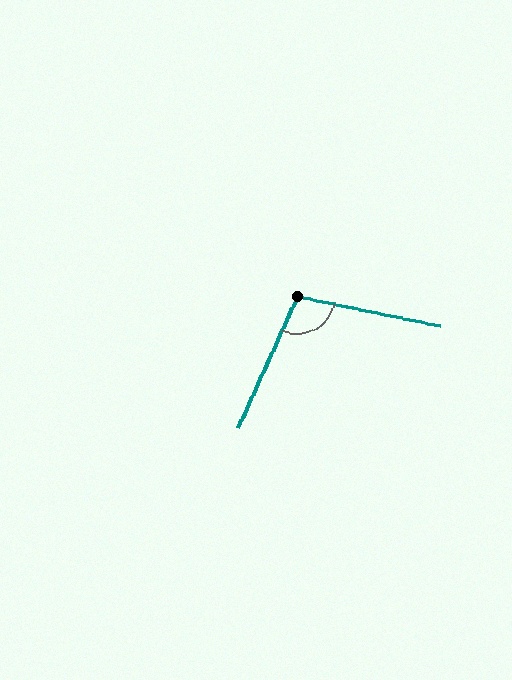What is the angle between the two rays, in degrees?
Approximately 103 degrees.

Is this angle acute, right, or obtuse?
It is obtuse.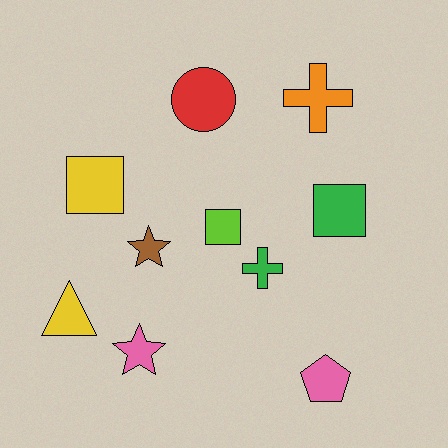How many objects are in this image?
There are 10 objects.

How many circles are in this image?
There is 1 circle.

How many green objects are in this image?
There are 2 green objects.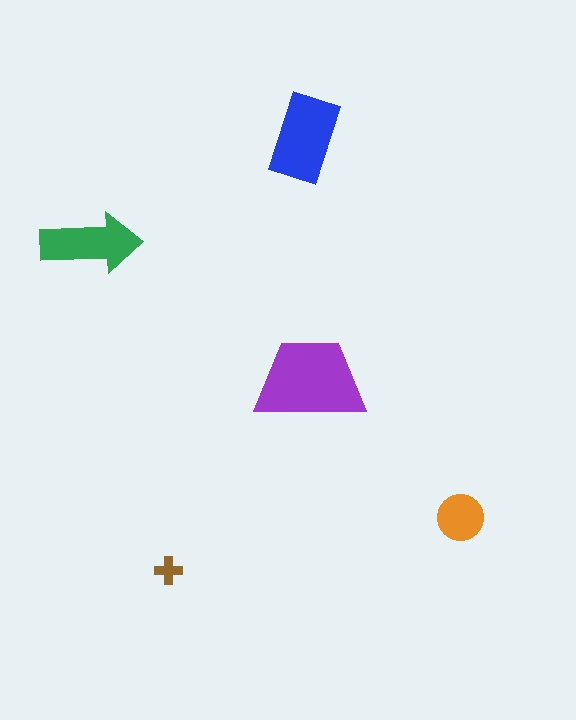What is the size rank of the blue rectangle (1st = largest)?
2nd.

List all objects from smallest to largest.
The brown cross, the orange circle, the green arrow, the blue rectangle, the purple trapezoid.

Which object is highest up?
The blue rectangle is topmost.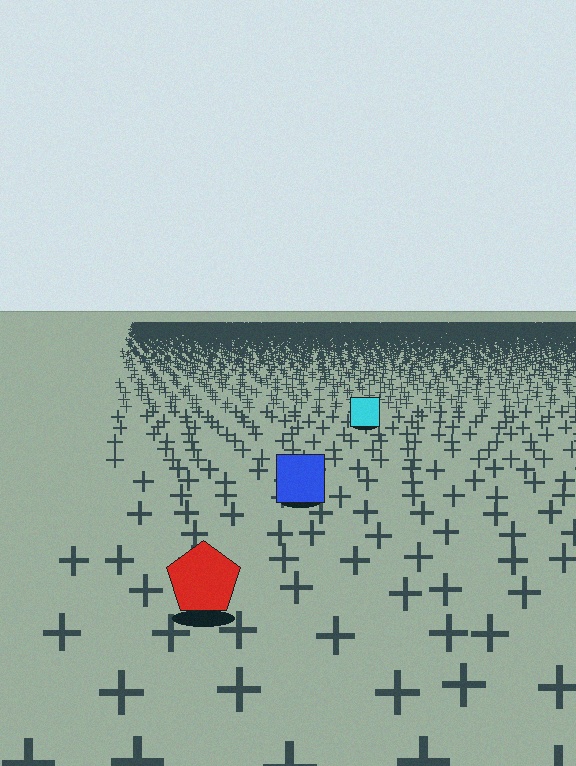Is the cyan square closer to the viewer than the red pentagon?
No. The red pentagon is closer — you can tell from the texture gradient: the ground texture is coarser near it.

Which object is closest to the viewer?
The red pentagon is closest. The texture marks near it are larger and more spread out.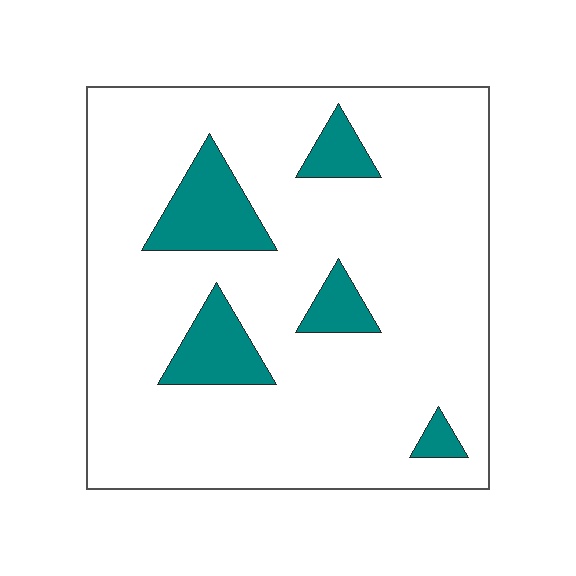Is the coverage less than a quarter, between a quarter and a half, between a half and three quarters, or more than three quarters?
Less than a quarter.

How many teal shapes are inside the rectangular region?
5.